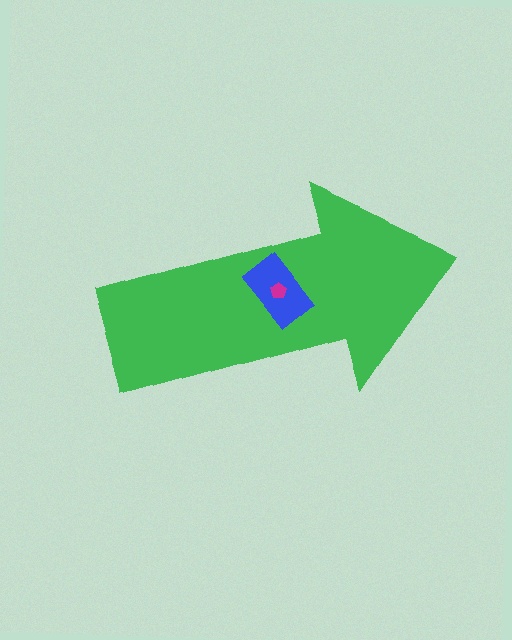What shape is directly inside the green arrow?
The blue rectangle.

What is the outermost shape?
The green arrow.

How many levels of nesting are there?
3.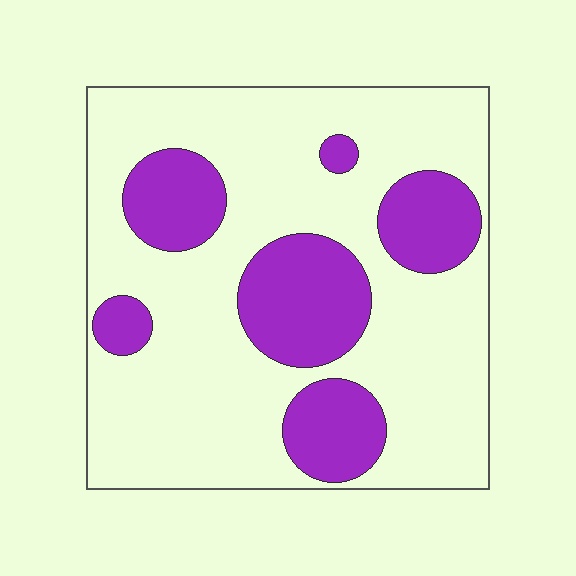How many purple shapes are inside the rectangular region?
6.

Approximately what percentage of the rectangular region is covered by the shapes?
Approximately 25%.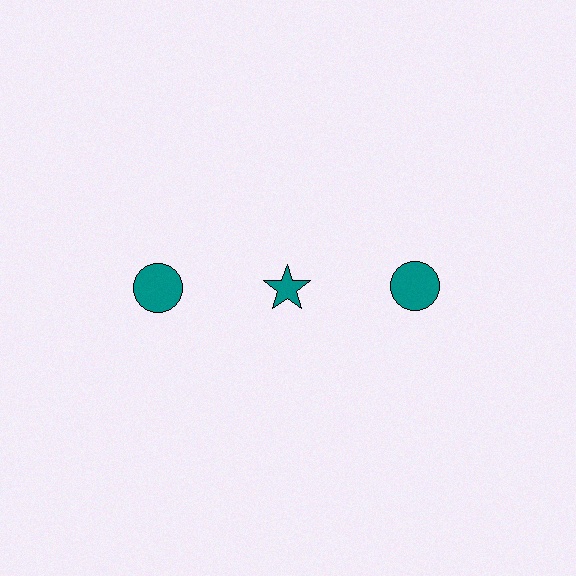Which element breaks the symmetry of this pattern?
The teal star in the top row, second from left column breaks the symmetry. All other shapes are teal circles.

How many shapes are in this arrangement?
There are 3 shapes arranged in a grid pattern.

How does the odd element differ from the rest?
It has a different shape: star instead of circle.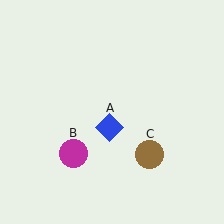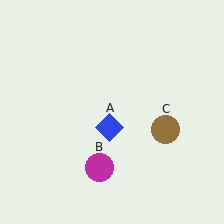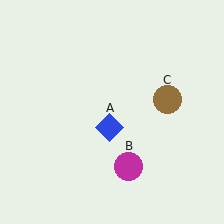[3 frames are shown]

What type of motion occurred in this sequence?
The magenta circle (object B), brown circle (object C) rotated counterclockwise around the center of the scene.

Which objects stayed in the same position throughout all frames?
Blue diamond (object A) remained stationary.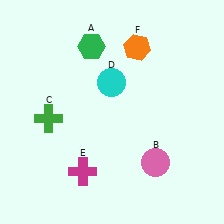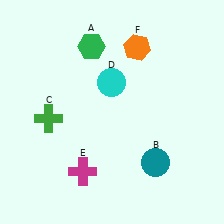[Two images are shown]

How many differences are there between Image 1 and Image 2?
There is 1 difference between the two images.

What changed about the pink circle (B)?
In Image 1, B is pink. In Image 2, it changed to teal.